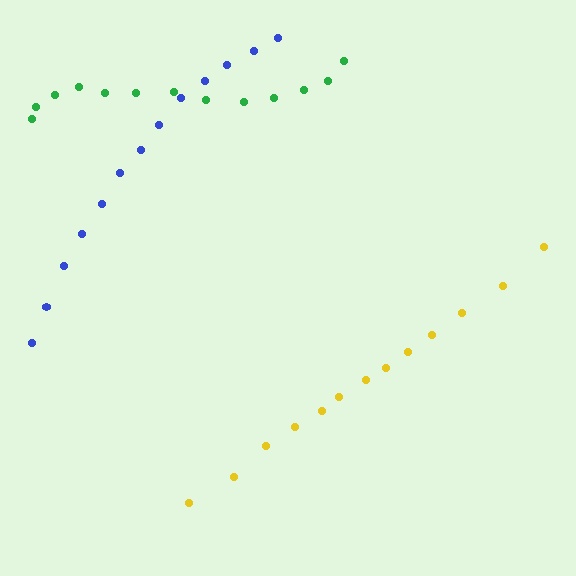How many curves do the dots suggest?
There are 3 distinct paths.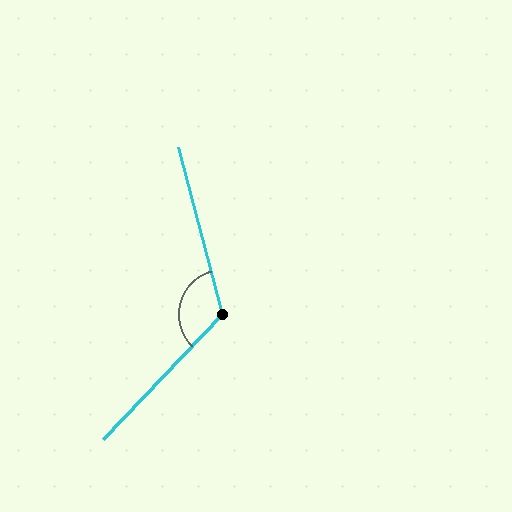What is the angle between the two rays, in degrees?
Approximately 121 degrees.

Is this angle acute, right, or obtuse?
It is obtuse.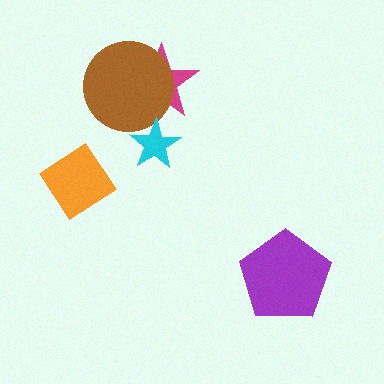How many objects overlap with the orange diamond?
0 objects overlap with the orange diamond.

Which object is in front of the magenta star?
The brown circle is in front of the magenta star.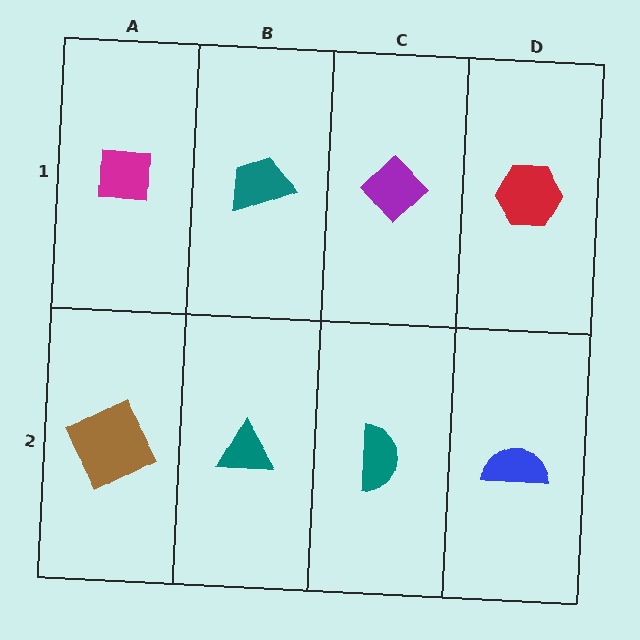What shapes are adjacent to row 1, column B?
A teal triangle (row 2, column B), a magenta square (row 1, column A), a purple diamond (row 1, column C).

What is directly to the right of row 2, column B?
A teal semicircle.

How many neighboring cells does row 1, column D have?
2.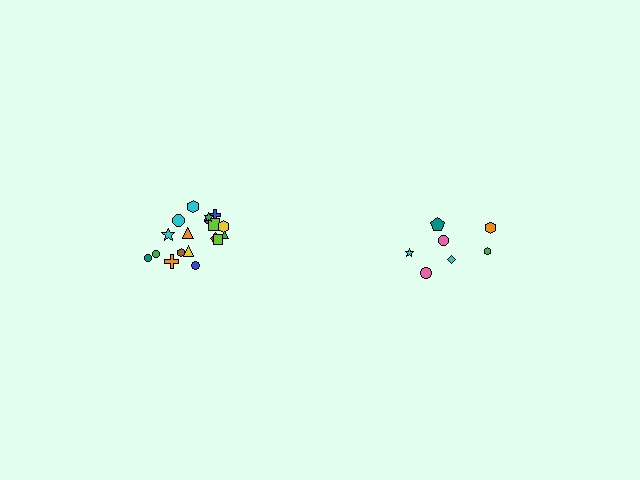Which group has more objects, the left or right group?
The left group.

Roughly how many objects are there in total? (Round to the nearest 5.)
Roughly 25 objects in total.